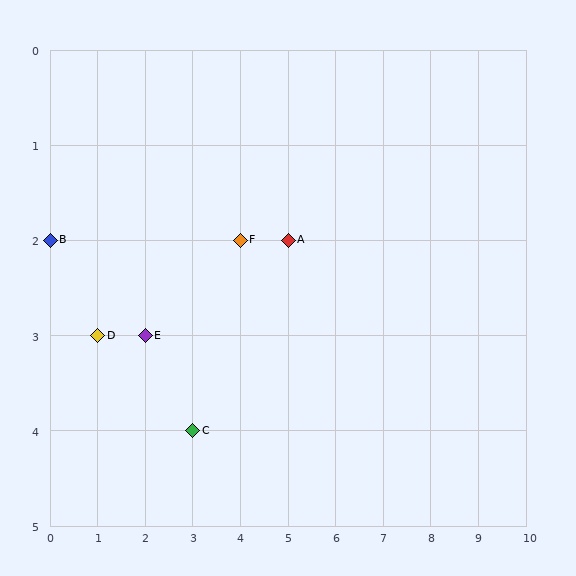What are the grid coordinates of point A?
Point A is at grid coordinates (5, 2).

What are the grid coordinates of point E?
Point E is at grid coordinates (2, 3).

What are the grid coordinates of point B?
Point B is at grid coordinates (0, 2).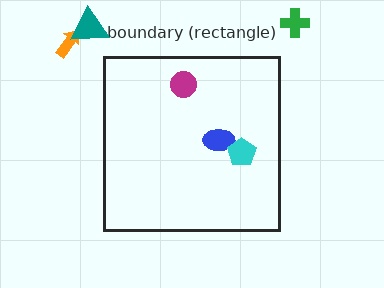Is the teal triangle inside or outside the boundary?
Outside.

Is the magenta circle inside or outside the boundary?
Inside.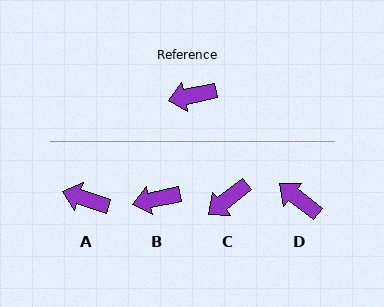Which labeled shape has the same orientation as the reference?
B.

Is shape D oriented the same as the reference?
No, it is off by about 50 degrees.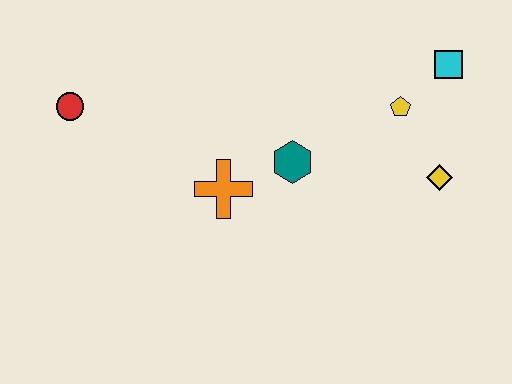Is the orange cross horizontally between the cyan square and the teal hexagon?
No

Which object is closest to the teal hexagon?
The orange cross is closest to the teal hexagon.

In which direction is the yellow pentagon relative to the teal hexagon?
The yellow pentagon is to the right of the teal hexagon.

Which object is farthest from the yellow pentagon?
The red circle is farthest from the yellow pentagon.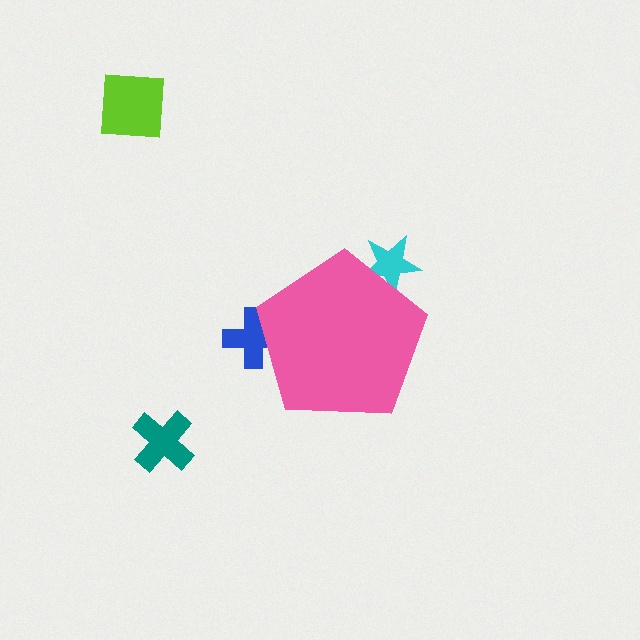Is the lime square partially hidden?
No, the lime square is fully visible.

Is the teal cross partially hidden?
No, the teal cross is fully visible.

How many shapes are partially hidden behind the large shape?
2 shapes are partially hidden.